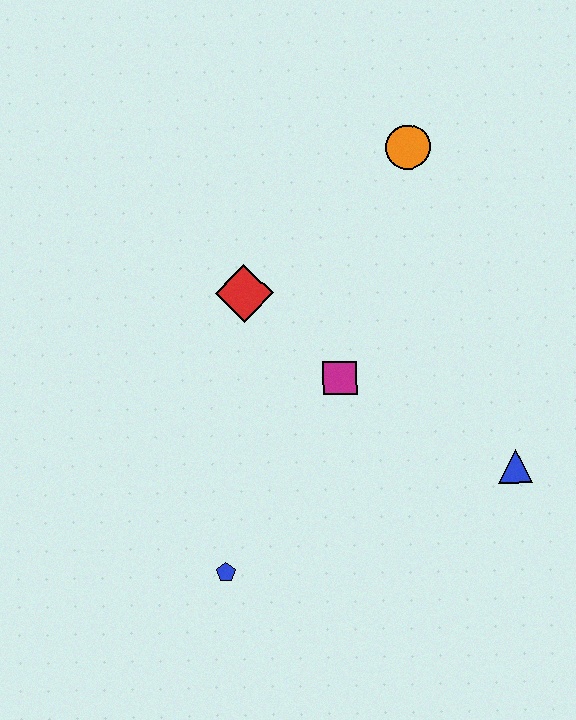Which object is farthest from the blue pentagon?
The orange circle is farthest from the blue pentagon.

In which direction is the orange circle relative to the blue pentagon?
The orange circle is above the blue pentagon.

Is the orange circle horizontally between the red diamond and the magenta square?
No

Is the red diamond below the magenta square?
No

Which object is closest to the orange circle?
The red diamond is closest to the orange circle.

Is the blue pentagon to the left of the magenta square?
Yes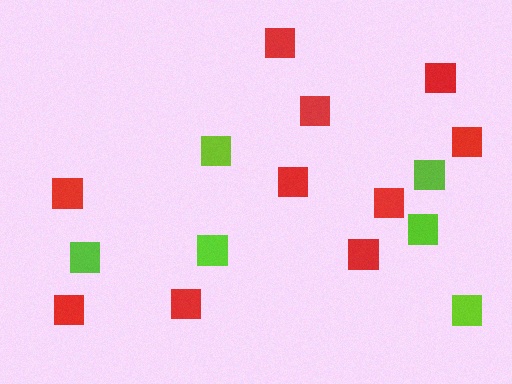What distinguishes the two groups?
There are 2 groups: one group of red squares (10) and one group of lime squares (6).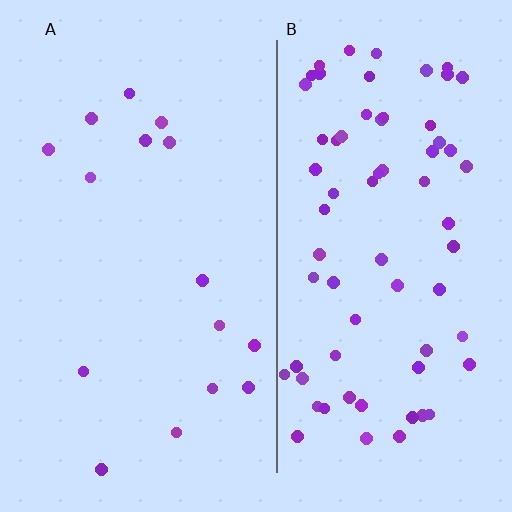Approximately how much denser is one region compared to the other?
Approximately 4.5× — region B over region A.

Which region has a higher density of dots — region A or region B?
B (the right).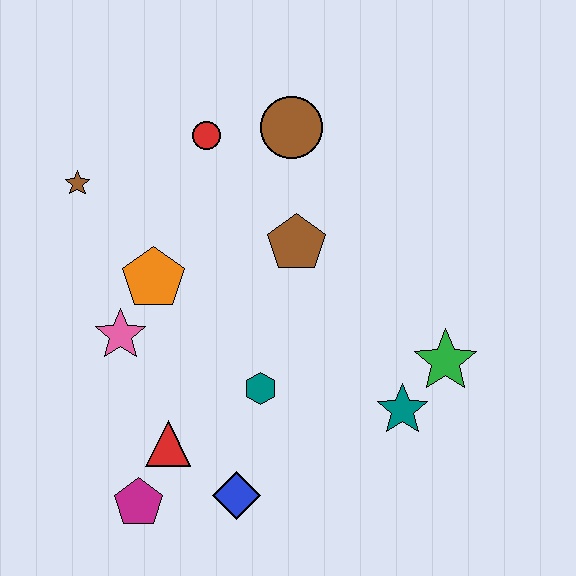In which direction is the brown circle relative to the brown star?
The brown circle is to the right of the brown star.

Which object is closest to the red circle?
The brown circle is closest to the red circle.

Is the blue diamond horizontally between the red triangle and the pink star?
No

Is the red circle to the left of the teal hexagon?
Yes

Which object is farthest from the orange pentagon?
The green star is farthest from the orange pentagon.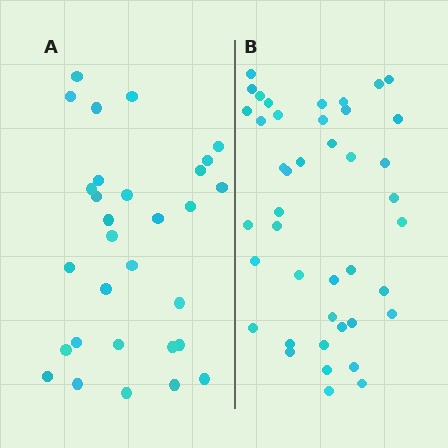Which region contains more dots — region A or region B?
Region B (the right region) has more dots.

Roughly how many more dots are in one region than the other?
Region B has roughly 12 or so more dots than region A.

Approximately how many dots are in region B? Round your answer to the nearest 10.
About 40 dots. (The exact count is 42, which rounds to 40.)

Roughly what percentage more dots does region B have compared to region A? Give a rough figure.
About 40% more.